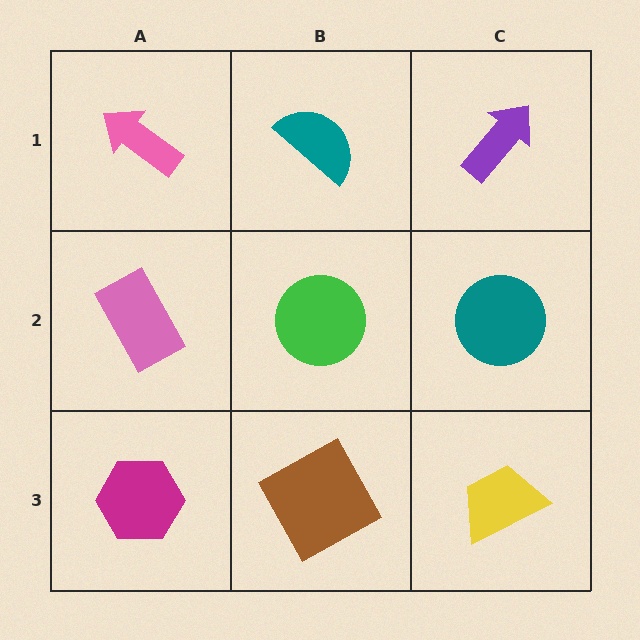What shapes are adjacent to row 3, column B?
A green circle (row 2, column B), a magenta hexagon (row 3, column A), a yellow trapezoid (row 3, column C).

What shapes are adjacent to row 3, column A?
A pink rectangle (row 2, column A), a brown square (row 3, column B).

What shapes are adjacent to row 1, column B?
A green circle (row 2, column B), a pink arrow (row 1, column A), a purple arrow (row 1, column C).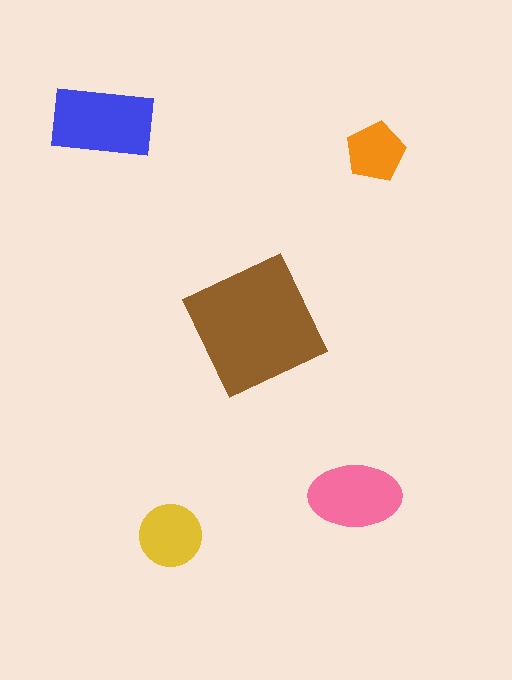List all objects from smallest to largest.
The orange pentagon, the yellow circle, the pink ellipse, the blue rectangle, the brown square.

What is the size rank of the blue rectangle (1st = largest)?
2nd.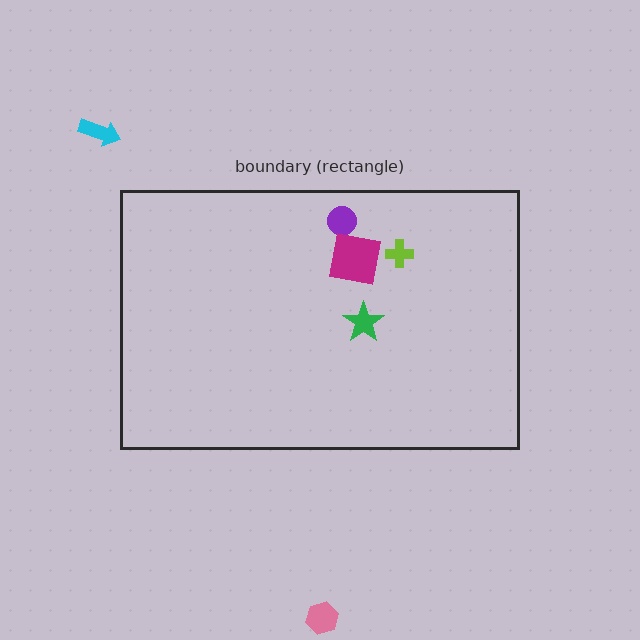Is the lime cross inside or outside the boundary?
Inside.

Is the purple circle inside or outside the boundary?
Inside.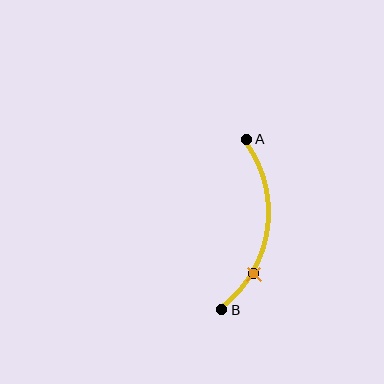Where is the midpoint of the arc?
The arc midpoint is the point on the curve farthest from the straight line joining A and B. It sits to the right of that line.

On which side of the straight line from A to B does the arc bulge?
The arc bulges to the right of the straight line connecting A and B.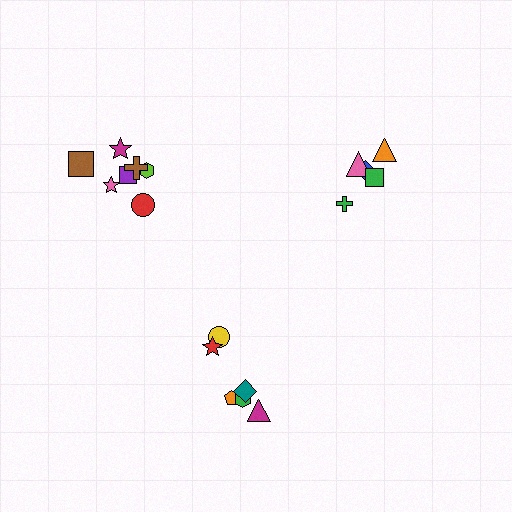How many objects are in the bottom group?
There are 6 objects.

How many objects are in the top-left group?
There are 7 objects.